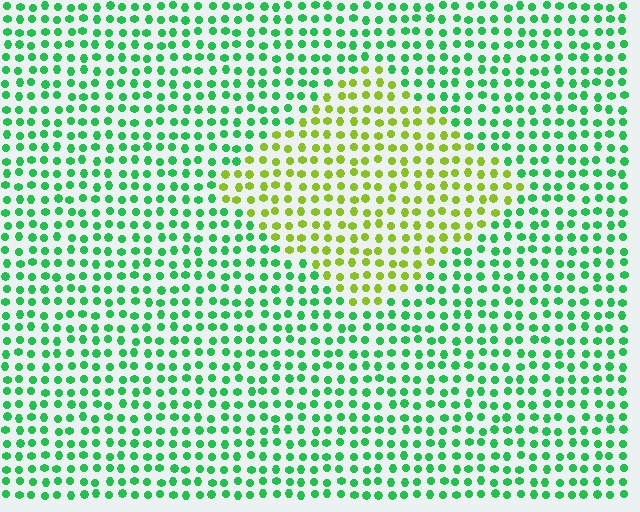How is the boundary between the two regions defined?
The boundary is defined purely by a slight shift in hue (about 55 degrees). Spacing, size, and orientation are identical on both sides.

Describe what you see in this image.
The image is filled with small green elements in a uniform arrangement. A diamond-shaped region is visible where the elements are tinted to a slightly different hue, forming a subtle color boundary.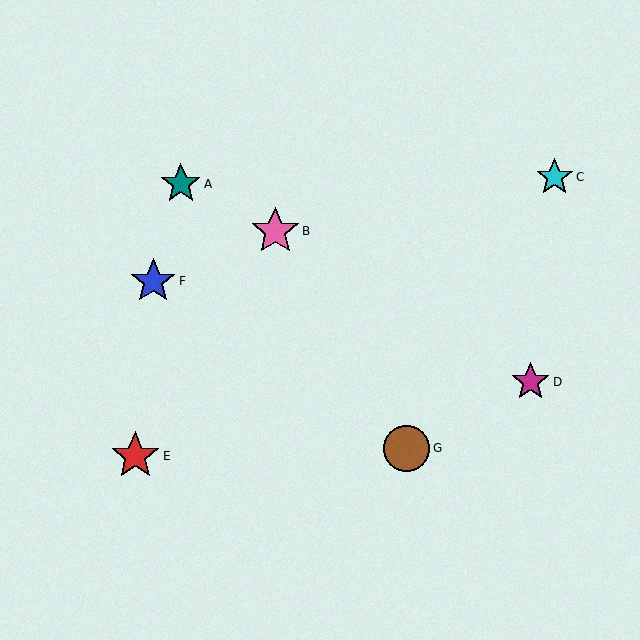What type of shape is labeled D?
Shape D is a magenta star.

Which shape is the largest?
The red star (labeled E) is the largest.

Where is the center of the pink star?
The center of the pink star is at (275, 231).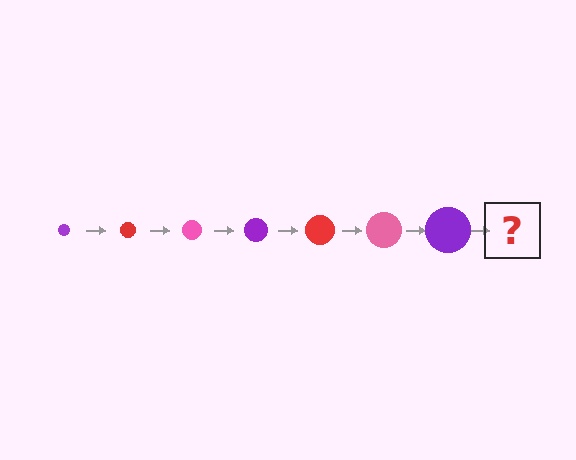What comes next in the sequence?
The next element should be a red circle, larger than the previous one.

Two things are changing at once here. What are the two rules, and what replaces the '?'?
The two rules are that the circle grows larger each step and the color cycles through purple, red, and pink. The '?' should be a red circle, larger than the previous one.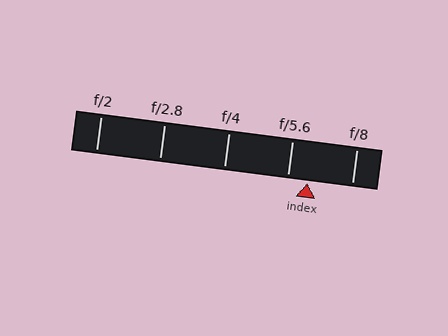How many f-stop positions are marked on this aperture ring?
There are 5 f-stop positions marked.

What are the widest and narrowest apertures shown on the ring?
The widest aperture shown is f/2 and the narrowest is f/8.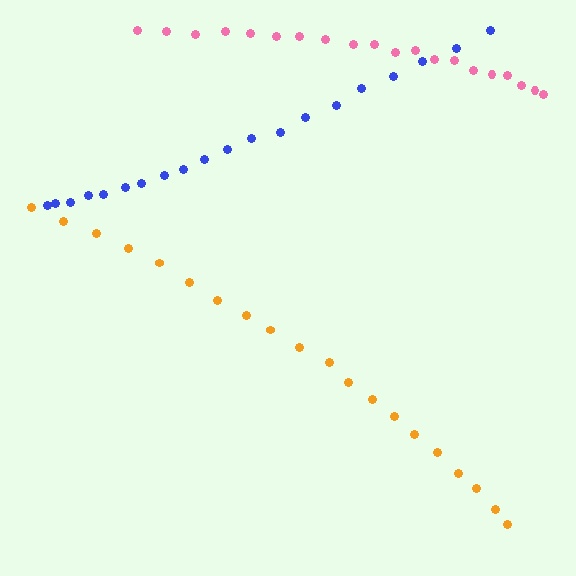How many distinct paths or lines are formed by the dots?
There are 3 distinct paths.